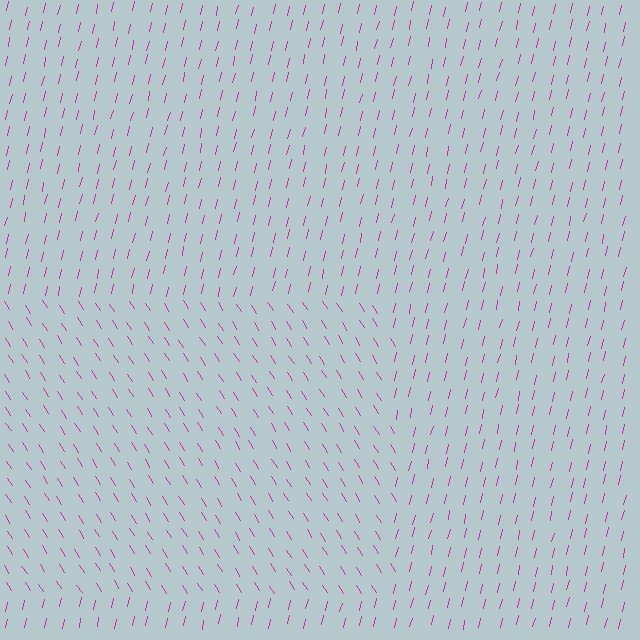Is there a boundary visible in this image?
Yes, there is a texture boundary formed by a change in line orientation.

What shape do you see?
I see a rectangle.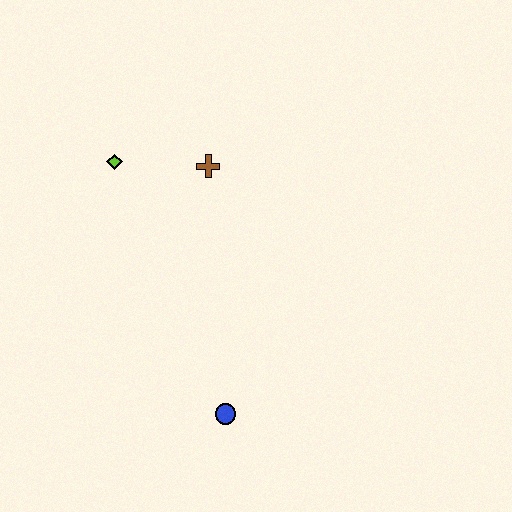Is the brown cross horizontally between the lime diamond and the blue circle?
Yes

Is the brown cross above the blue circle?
Yes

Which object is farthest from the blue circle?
The lime diamond is farthest from the blue circle.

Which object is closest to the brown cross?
The lime diamond is closest to the brown cross.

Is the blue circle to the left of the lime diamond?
No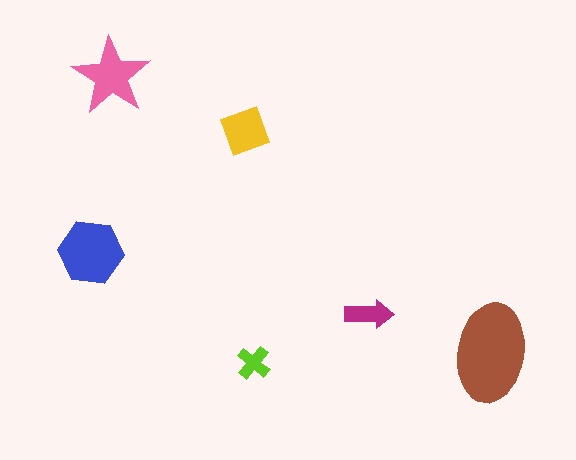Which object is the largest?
The brown ellipse.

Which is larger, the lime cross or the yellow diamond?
The yellow diamond.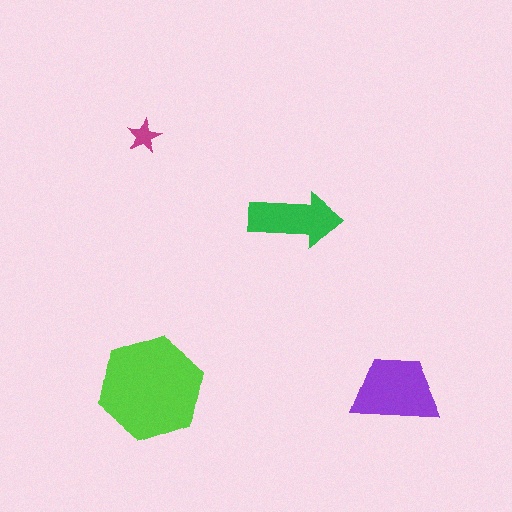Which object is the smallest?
The magenta star.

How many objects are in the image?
There are 4 objects in the image.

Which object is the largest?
The lime hexagon.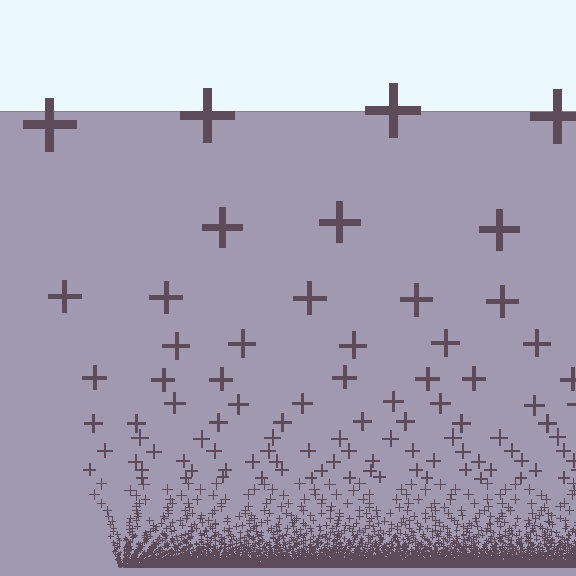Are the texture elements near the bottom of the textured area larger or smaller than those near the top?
Smaller. The gradient is inverted — elements near the bottom are smaller and denser.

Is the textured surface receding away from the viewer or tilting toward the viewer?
The surface appears to tilt toward the viewer. Texture elements get larger and sparser toward the top.